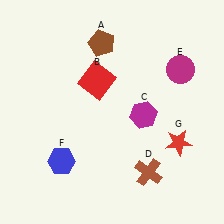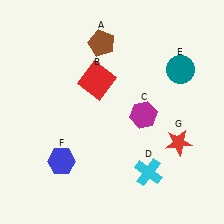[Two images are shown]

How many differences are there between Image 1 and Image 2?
There are 2 differences between the two images.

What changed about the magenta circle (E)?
In Image 1, E is magenta. In Image 2, it changed to teal.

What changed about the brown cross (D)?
In Image 1, D is brown. In Image 2, it changed to cyan.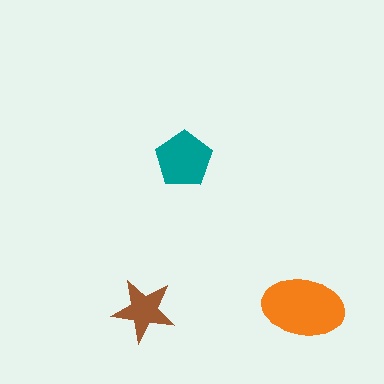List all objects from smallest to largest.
The brown star, the teal pentagon, the orange ellipse.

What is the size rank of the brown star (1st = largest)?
3rd.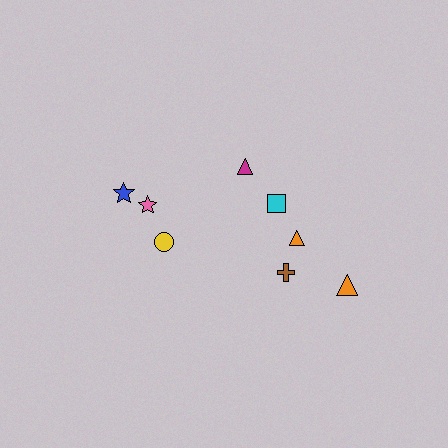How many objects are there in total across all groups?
There are 8 objects.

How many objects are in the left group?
There are 3 objects.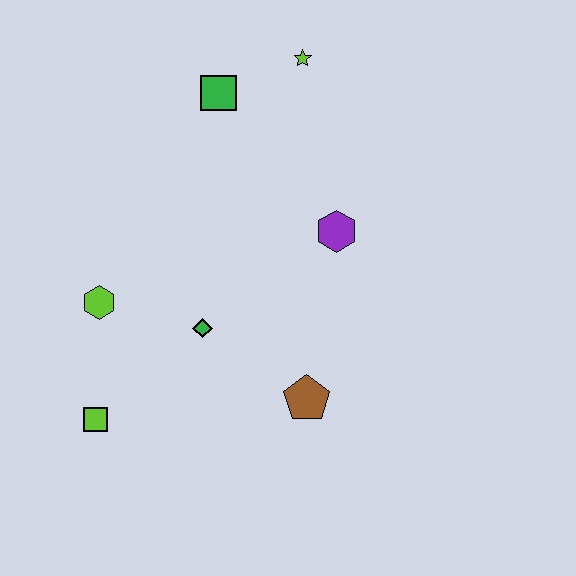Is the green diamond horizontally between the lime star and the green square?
No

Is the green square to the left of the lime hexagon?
No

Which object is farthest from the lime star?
The lime square is farthest from the lime star.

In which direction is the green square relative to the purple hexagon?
The green square is above the purple hexagon.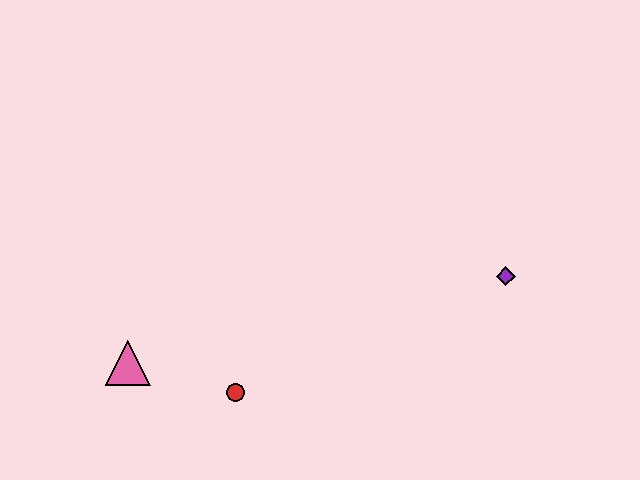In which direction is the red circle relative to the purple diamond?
The red circle is to the left of the purple diamond.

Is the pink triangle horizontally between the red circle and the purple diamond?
No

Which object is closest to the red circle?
The pink triangle is closest to the red circle.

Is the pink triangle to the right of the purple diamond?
No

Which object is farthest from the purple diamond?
The pink triangle is farthest from the purple diamond.